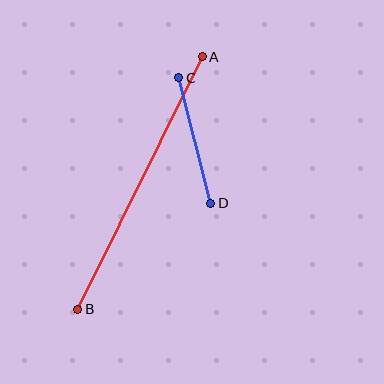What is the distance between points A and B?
The distance is approximately 281 pixels.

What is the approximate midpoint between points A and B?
The midpoint is at approximately (140, 183) pixels.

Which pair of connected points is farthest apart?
Points A and B are farthest apart.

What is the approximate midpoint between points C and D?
The midpoint is at approximately (195, 140) pixels.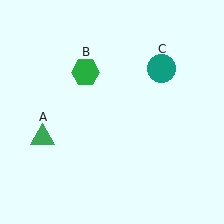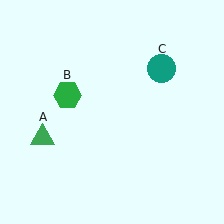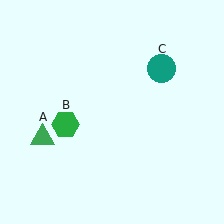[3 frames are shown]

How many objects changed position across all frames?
1 object changed position: green hexagon (object B).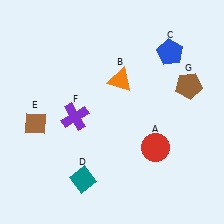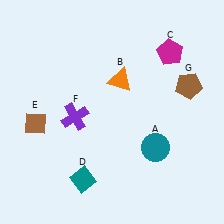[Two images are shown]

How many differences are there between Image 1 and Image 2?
There are 2 differences between the two images.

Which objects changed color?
A changed from red to teal. C changed from blue to magenta.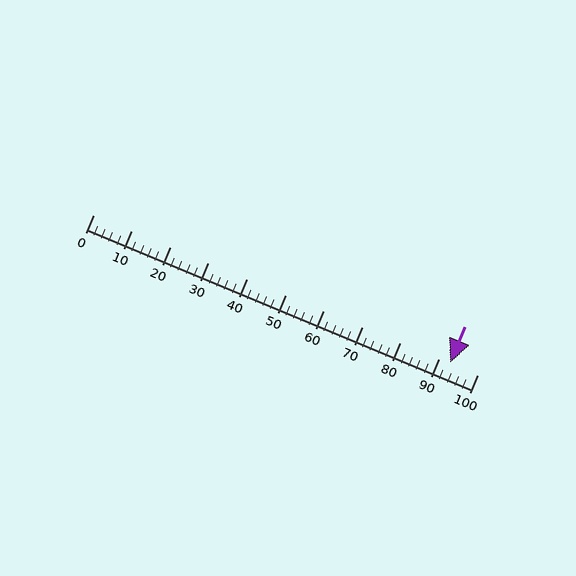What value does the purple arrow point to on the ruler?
The purple arrow points to approximately 93.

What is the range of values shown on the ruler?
The ruler shows values from 0 to 100.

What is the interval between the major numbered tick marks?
The major tick marks are spaced 10 units apart.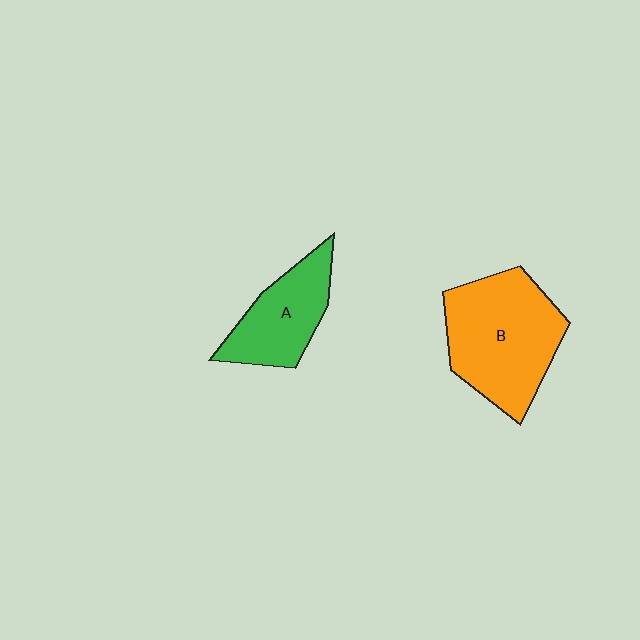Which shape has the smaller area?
Shape A (green).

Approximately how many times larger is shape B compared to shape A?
Approximately 1.6 times.